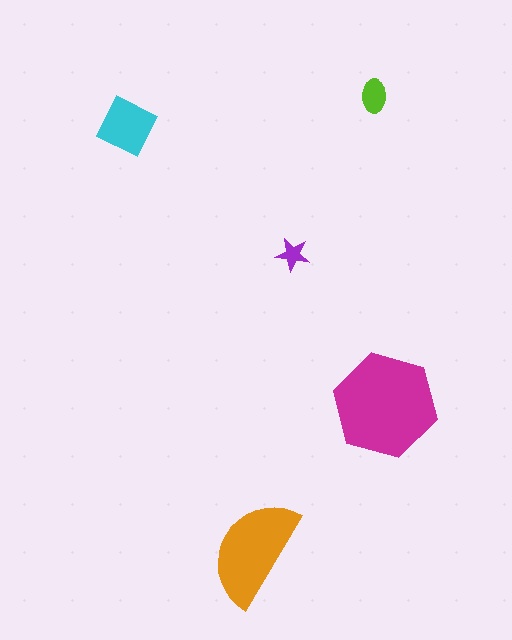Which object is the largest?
The magenta hexagon.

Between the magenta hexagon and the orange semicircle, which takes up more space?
The magenta hexagon.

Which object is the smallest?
The purple star.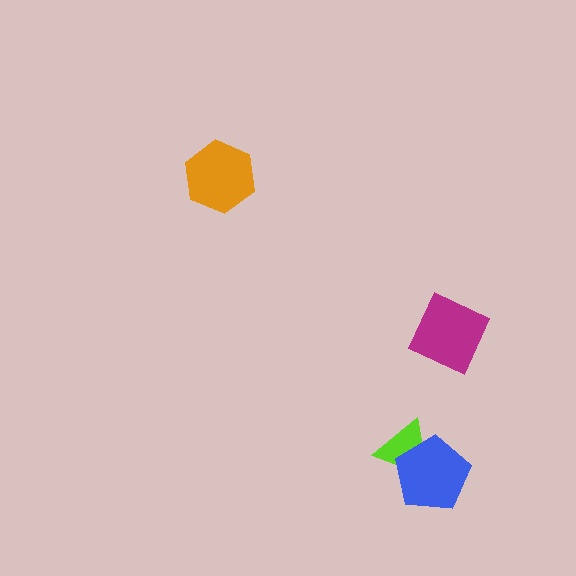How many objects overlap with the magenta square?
0 objects overlap with the magenta square.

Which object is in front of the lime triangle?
The blue pentagon is in front of the lime triangle.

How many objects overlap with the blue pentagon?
1 object overlaps with the blue pentagon.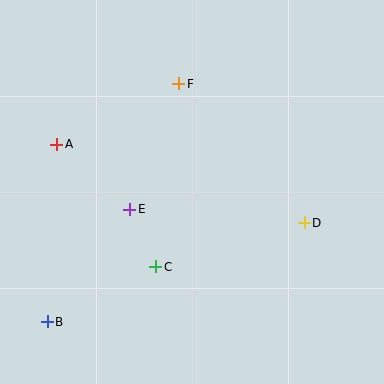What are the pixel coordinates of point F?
Point F is at (179, 84).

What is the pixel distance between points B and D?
The distance between B and D is 275 pixels.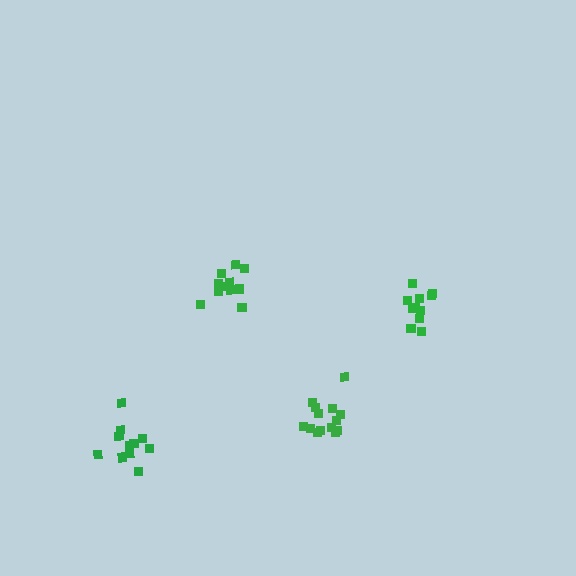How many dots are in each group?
Group 1: 11 dots, Group 2: 12 dots, Group 3: 14 dots, Group 4: 11 dots (48 total).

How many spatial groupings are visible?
There are 4 spatial groupings.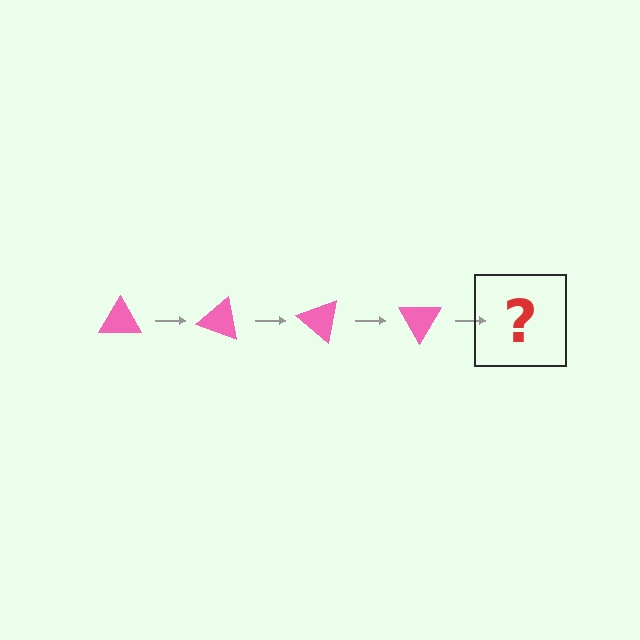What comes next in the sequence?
The next element should be a pink triangle rotated 80 degrees.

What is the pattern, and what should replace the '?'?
The pattern is that the triangle rotates 20 degrees each step. The '?' should be a pink triangle rotated 80 degrees.